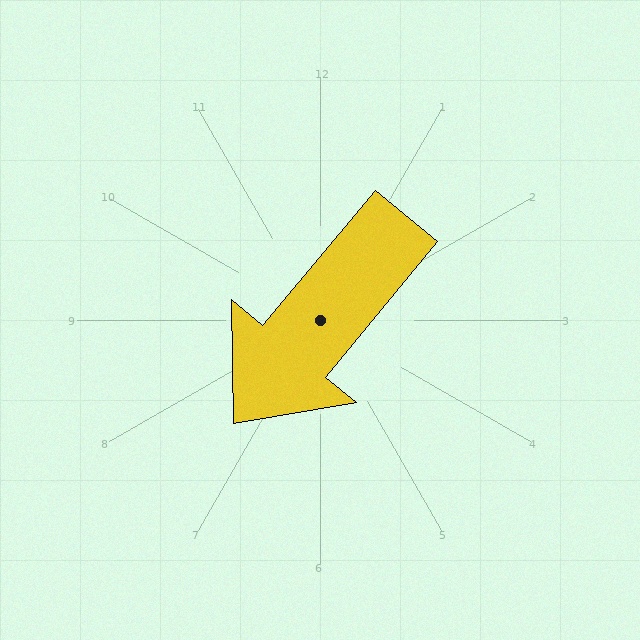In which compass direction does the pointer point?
Southwest.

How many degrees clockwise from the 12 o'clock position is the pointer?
Approximately 220 degrees.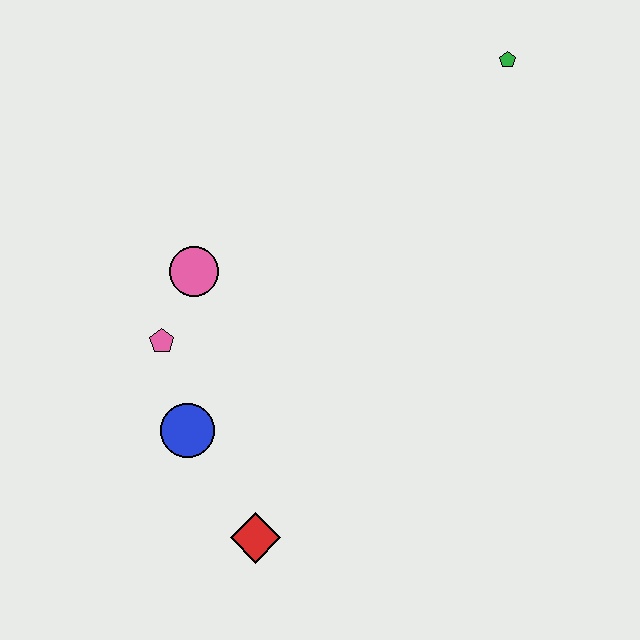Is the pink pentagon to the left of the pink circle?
Yes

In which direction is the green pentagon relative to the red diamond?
The green pentagon is above the red diamond.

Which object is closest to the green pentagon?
The pink circle is closest to the green pentagon.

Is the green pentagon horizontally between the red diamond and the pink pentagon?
No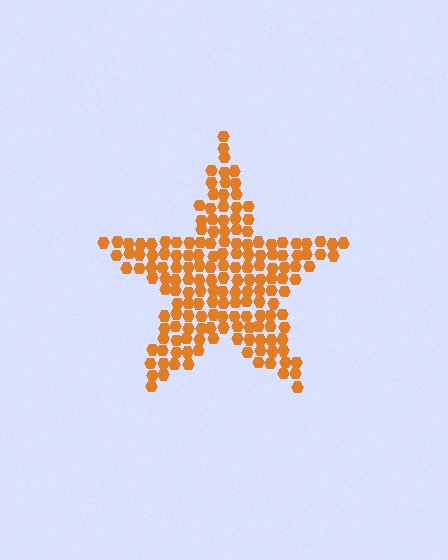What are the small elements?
The small elements are hexagons.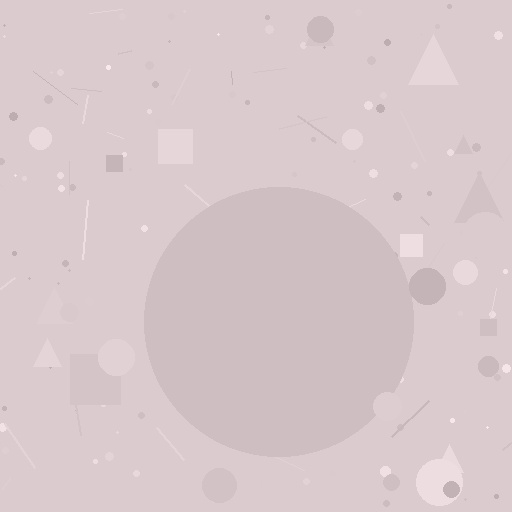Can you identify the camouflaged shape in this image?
The camouflaged shape is a circle.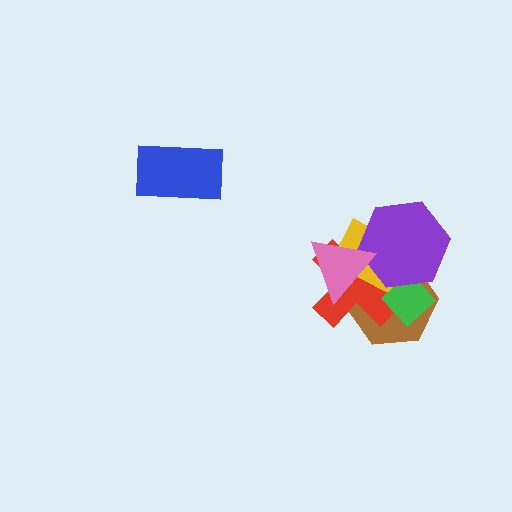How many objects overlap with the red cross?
5 objects overlap with the red cross.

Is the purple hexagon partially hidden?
Yes, it is partially covered by another shape.